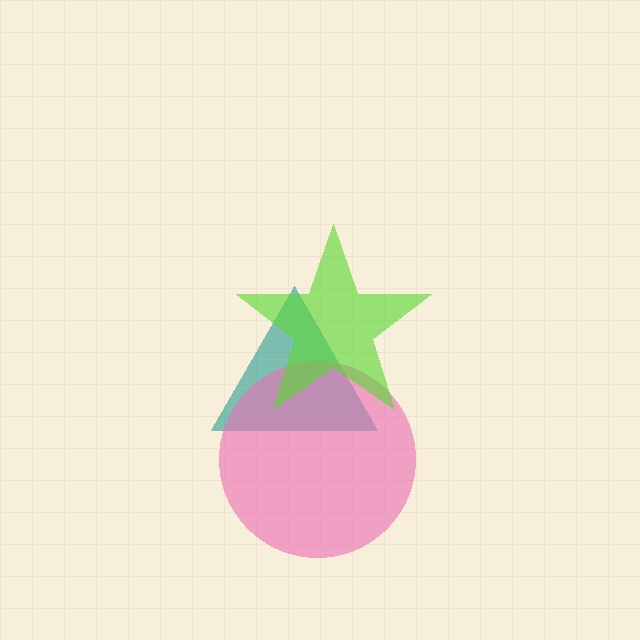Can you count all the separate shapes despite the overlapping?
Yes, there are 3 separate shapes.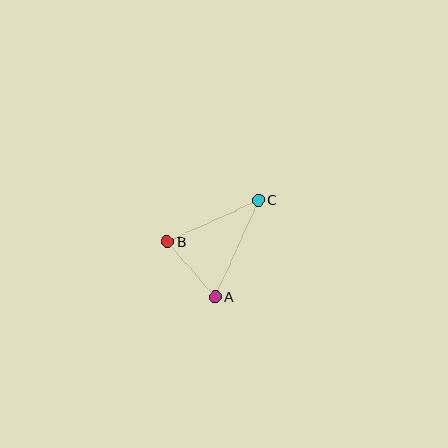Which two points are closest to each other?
Points A and B are closest to each other.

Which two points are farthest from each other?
Points A and C are farthest from each other.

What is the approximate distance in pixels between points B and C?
The distance between B and C is approximately 100 pixels.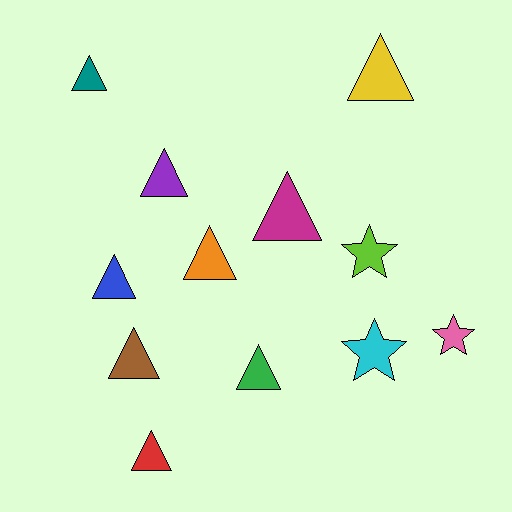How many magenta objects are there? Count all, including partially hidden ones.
There is 1 magenta object.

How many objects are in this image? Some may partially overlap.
There are 12 objects.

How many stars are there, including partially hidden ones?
There are 3 stars.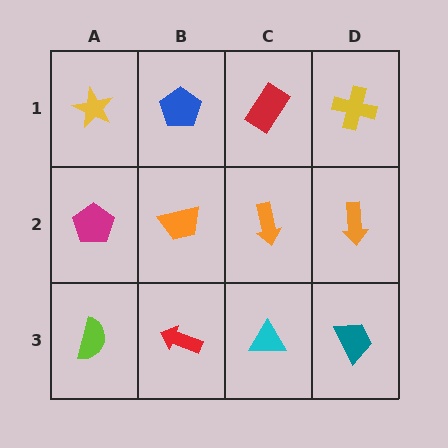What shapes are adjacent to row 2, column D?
A yellow cross (row 1, column D), a teal trapezoid (row 3, column D), an orange arrow (row 2, column C).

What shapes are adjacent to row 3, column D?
An orange arrow (row 2, column D), a cyan triangle (row 3, column C).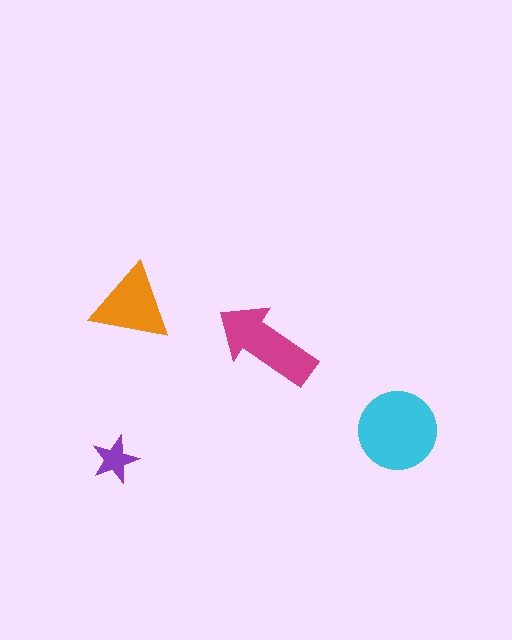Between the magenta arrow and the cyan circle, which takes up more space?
The cyan circle.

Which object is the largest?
The cyan circle.